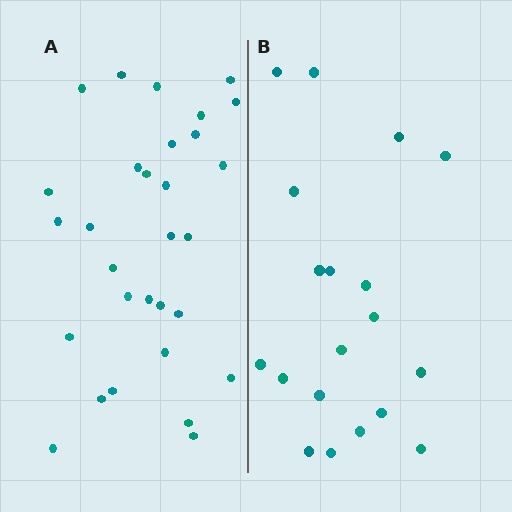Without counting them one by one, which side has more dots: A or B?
Region A (the left region) has more dots.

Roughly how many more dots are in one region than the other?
Region A has roughly 12 or so more dots than region B.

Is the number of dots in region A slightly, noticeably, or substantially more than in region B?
Region A has substantially more. The ratio is roughly 1.6 to 1.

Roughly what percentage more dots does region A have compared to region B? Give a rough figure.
About 60% more.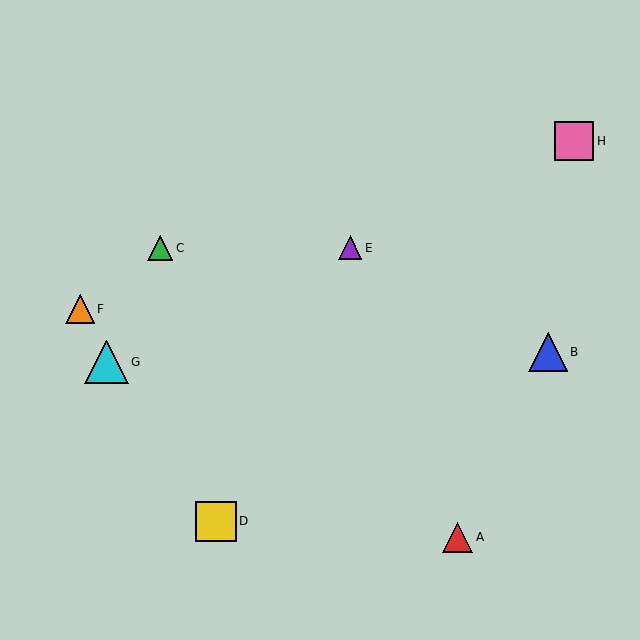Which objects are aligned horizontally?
Objects C, E are aligned horizontally.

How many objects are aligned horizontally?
2 objects (C, E) are aligned horizontally.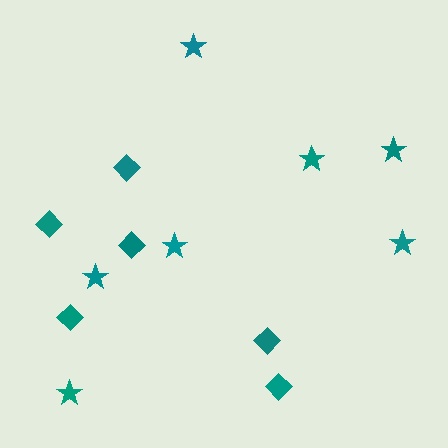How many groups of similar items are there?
There are 2 groups: one group of stars (7) and one group of diamonds (6).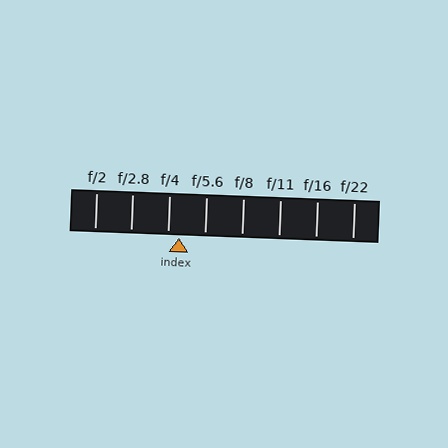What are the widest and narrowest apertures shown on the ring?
The widest aperture shown is f/2 and the narrowest is f/22.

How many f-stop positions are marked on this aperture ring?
There are 8 f-stop positions marked.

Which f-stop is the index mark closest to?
The index mark is closest to f/4.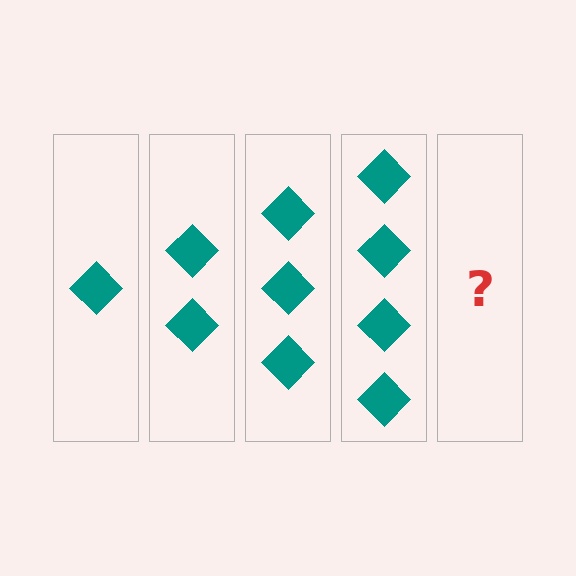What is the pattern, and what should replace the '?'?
The pattern is that each step adds one more diamond. The '?' should be 5 diamonds.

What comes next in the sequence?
The next element should be 5 diamonds.